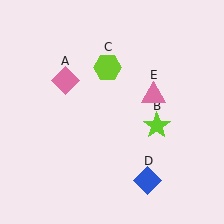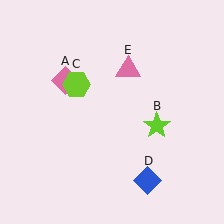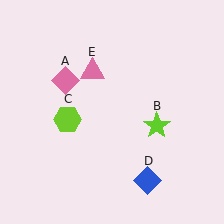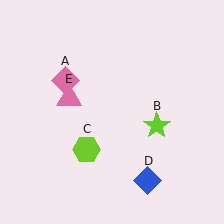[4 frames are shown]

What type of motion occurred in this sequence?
The lime hexagon (object C), pink triangle (object E) rotated counterclockwise around the center of the scene.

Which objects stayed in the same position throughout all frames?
Pink diamond (object A) and lime star (object B) and blue diamond (object D) remained stationary.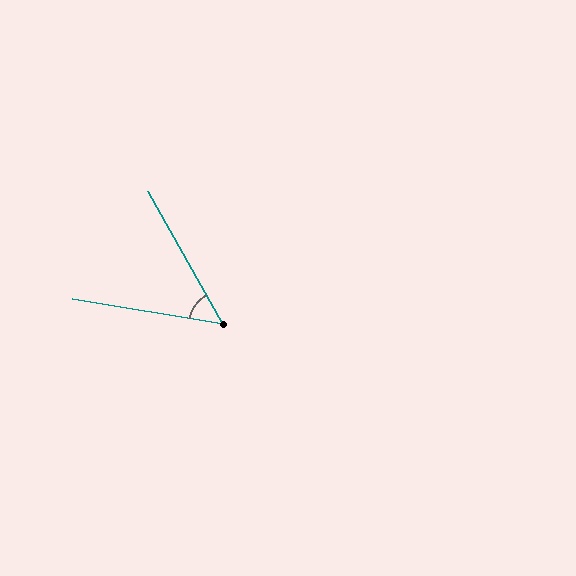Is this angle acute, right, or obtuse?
It is acute.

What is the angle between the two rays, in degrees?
Approximately 51 degrees.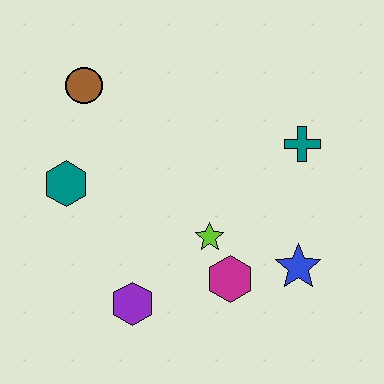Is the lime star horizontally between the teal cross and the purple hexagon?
Yes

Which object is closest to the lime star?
The magenta hexagon is closest to the lime star.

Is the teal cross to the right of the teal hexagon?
Yes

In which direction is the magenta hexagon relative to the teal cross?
The magenta hexagon is below the teal cross.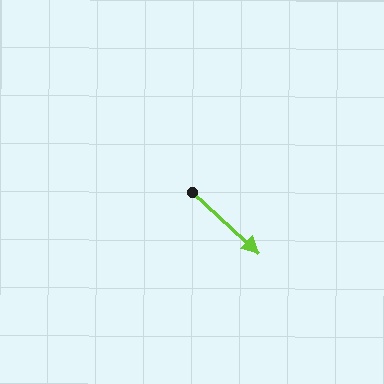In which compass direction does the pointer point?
Southeast.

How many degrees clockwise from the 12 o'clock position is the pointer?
Approximately 133 degrees.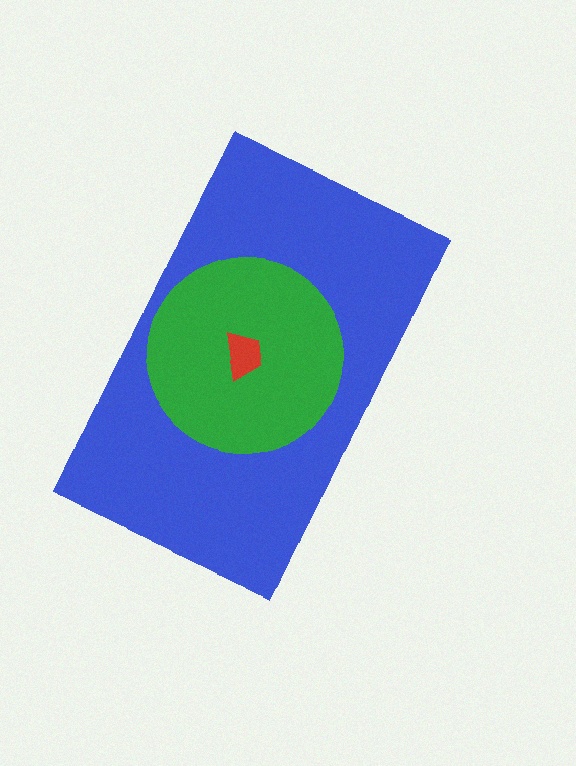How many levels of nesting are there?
3.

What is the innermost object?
The red trapezoid.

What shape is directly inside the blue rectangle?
The green circle.